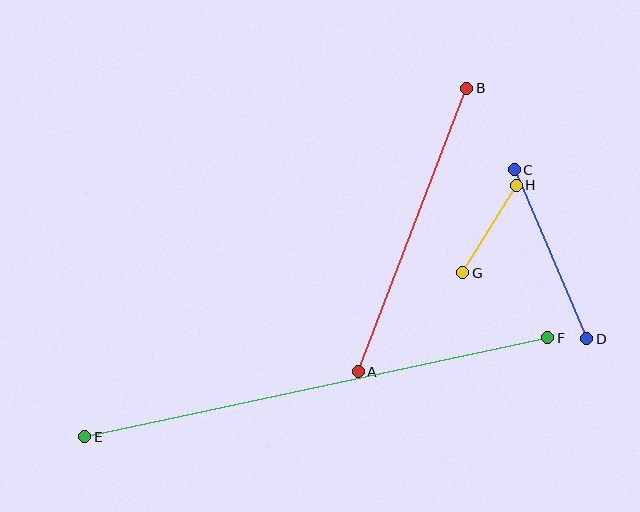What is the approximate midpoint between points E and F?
The midpoint is at approximately (316, 387) pixels.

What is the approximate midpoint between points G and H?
The midpoint is at approximately (489, 229) pixels.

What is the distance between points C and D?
The distance is approximately 184 pixels.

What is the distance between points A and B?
The distance is approximately 304 pixels.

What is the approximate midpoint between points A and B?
The midpoint is at approximately (413, 230) pixels.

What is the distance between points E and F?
The distance is approximately 474 pixels.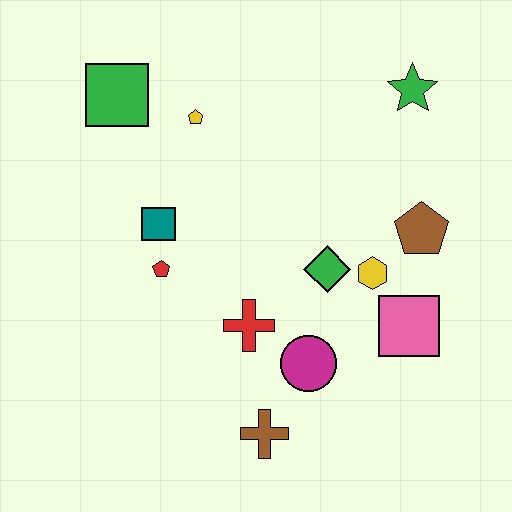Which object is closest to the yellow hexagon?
The green diamond is closest to the yellow hexagon.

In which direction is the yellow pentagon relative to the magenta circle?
The yellow pentagon is above the magenta circle.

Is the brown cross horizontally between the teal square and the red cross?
No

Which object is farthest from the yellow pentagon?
The brown cross is farthest from the yellow pentagon.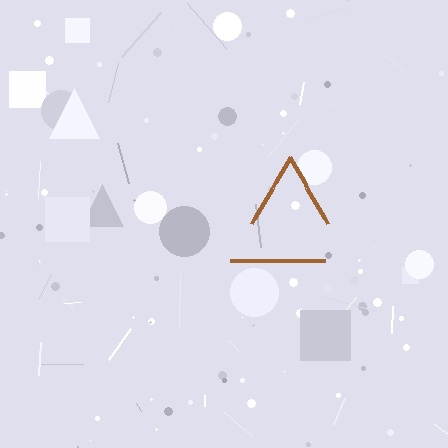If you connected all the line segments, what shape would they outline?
They would outline a triangle.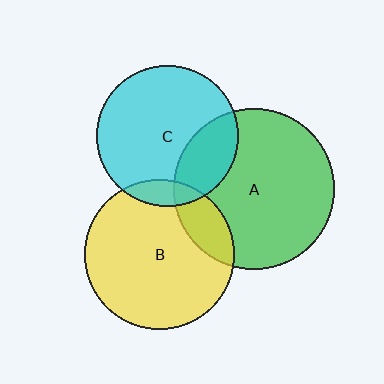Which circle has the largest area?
Circle A (green).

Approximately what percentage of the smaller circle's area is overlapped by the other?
Approximately 15%.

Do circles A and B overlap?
Yes.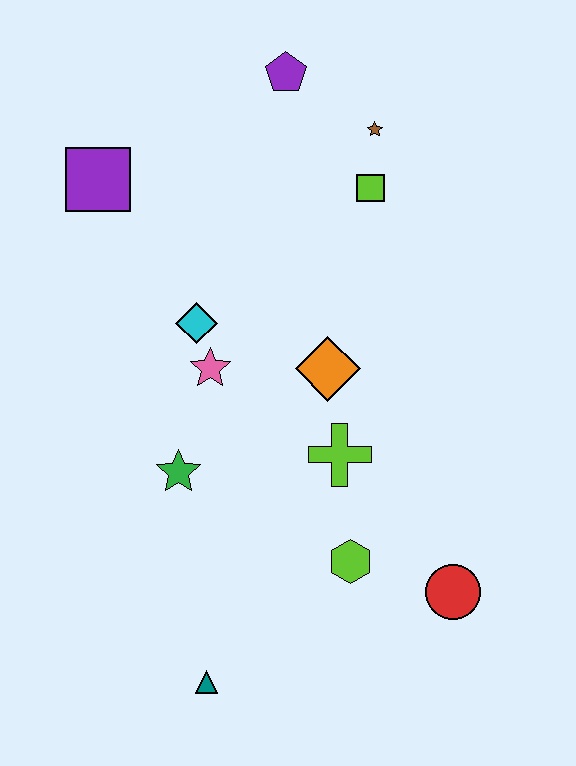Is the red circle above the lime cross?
No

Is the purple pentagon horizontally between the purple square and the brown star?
Yes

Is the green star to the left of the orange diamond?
Yes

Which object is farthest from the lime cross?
The purple pentagon is farthest from the lime cross.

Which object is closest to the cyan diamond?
The pink star is closest to the cyan diamond.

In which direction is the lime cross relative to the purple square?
The lime cross is below the purple square.